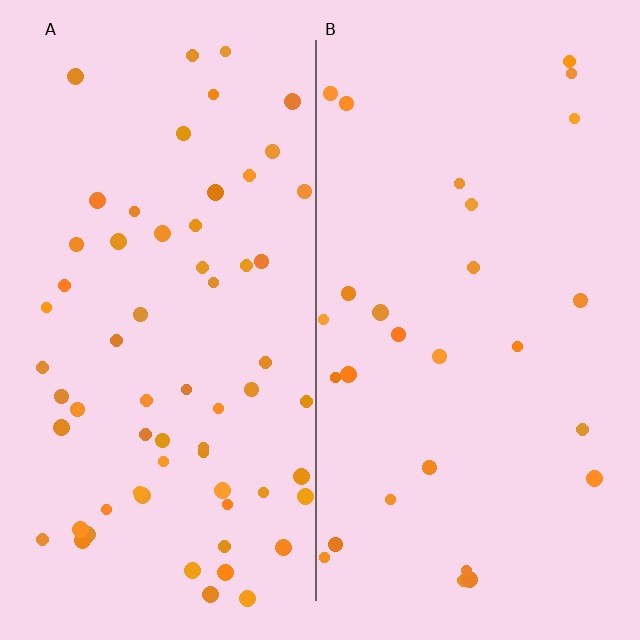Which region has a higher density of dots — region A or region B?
A (the left).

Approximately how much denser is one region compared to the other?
Approximately 2.3× — region A over region B.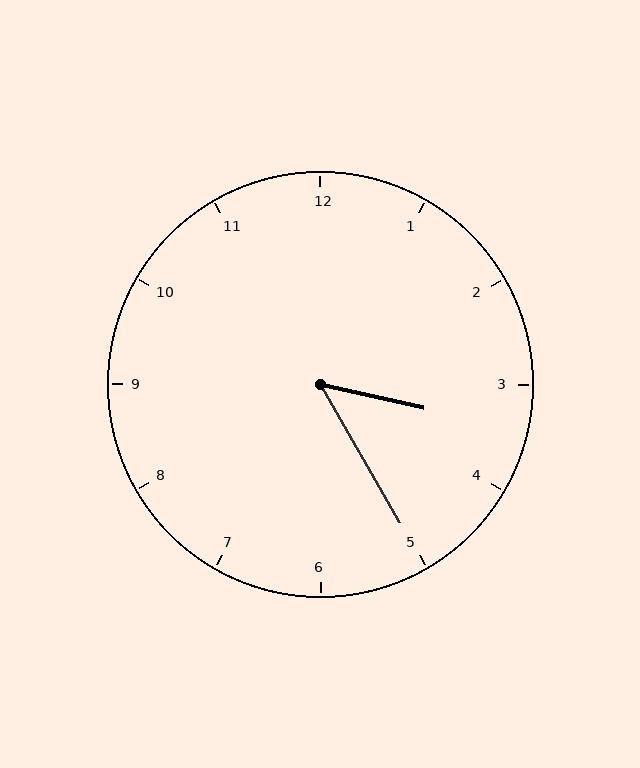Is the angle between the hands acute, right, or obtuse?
It is acute.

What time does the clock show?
3:25.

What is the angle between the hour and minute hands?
Approximately 48 degrees.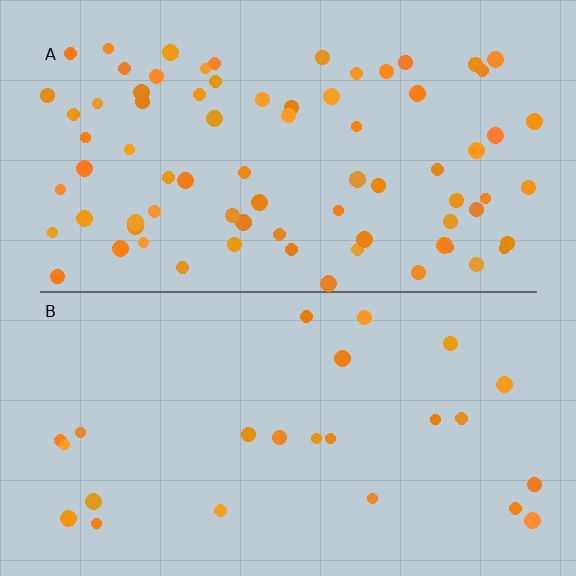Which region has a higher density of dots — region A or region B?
A (the top).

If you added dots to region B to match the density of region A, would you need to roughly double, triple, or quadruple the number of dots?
Approximately triple.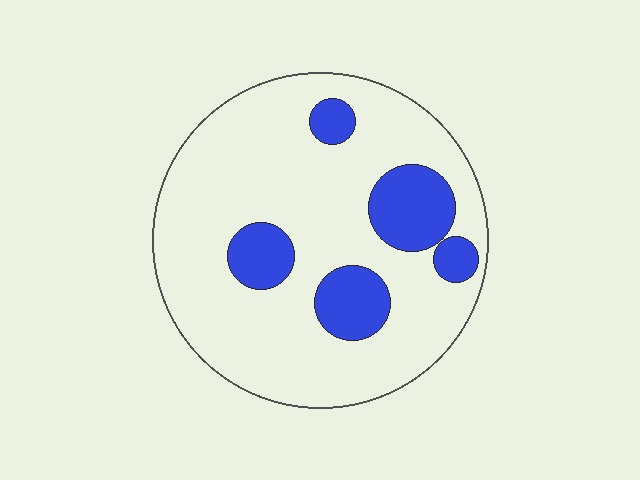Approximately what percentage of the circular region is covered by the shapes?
Approximately 20%.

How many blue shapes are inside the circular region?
5.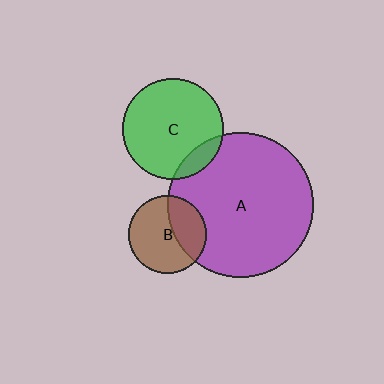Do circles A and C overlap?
Yes.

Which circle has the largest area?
Circle A (purple).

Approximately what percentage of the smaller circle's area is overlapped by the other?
Approximately 10%.